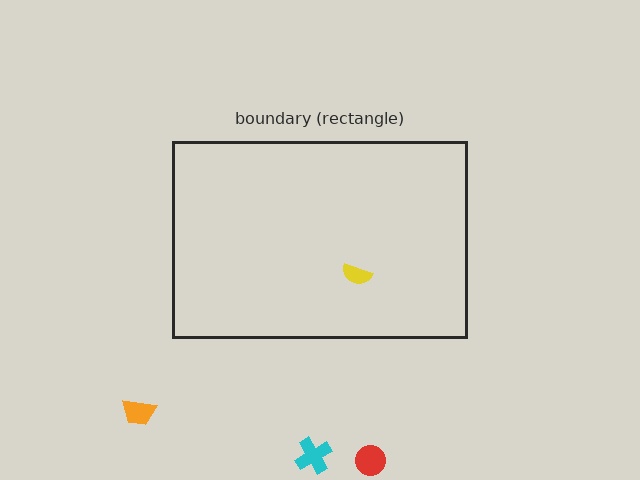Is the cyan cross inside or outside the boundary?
Outside.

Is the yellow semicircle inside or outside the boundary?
Inside.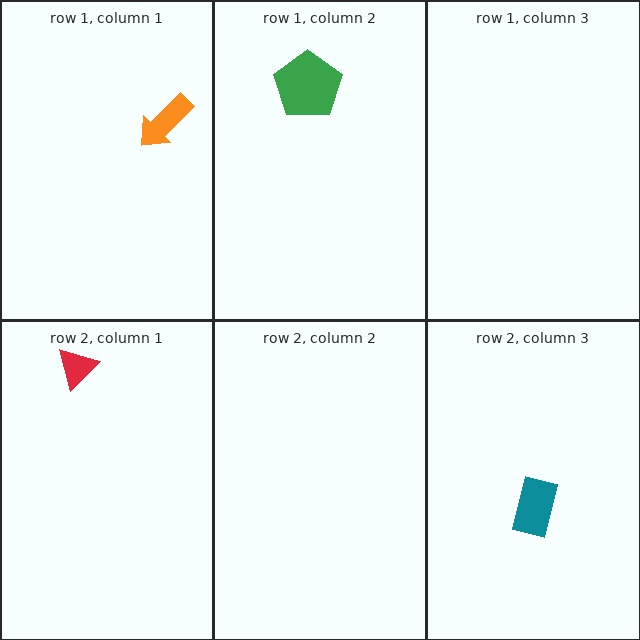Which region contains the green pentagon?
The row 1, column 2 region.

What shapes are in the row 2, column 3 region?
The teal rectangle.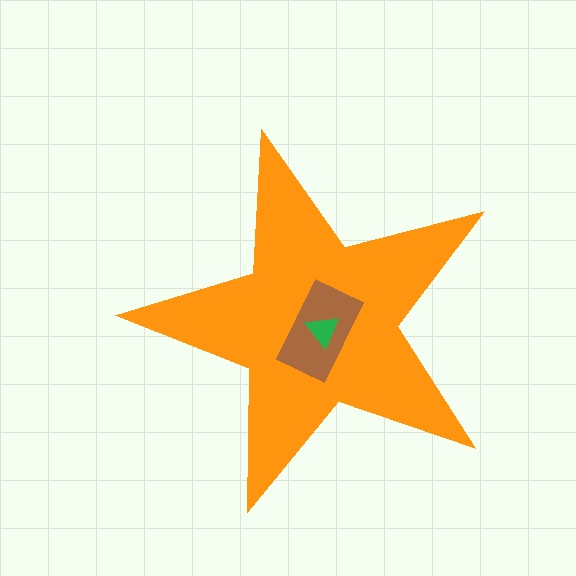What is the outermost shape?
The orange star.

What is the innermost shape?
The green triangle.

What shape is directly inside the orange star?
The brown rectangle.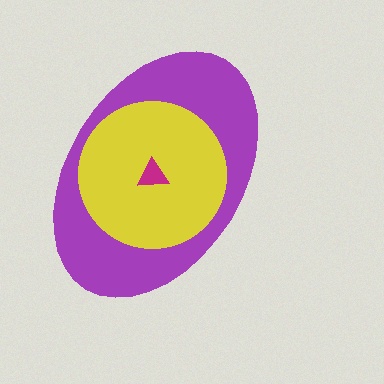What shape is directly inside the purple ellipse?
The yellow circle.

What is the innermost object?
The magenta triangle.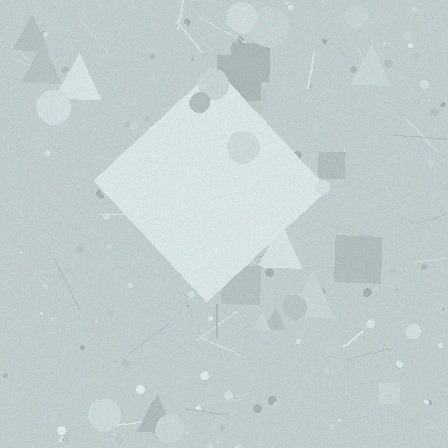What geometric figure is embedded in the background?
A diamond is embedded in the background.